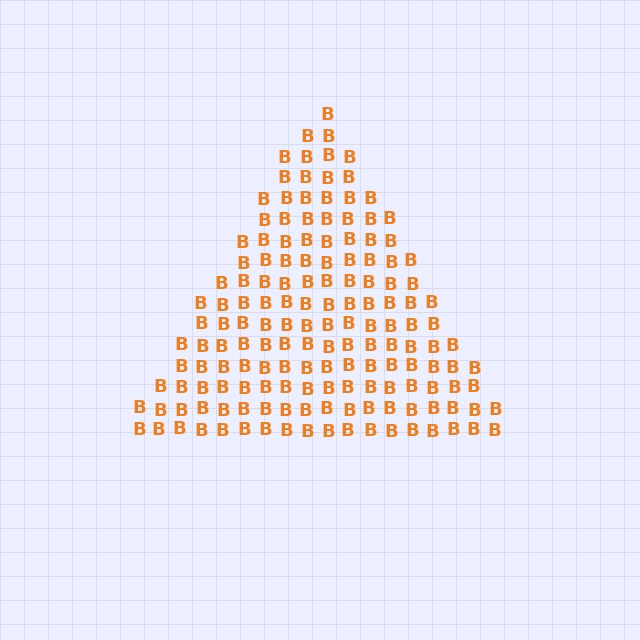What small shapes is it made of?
It is made of small letter B's.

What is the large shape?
The large shape is a triangle.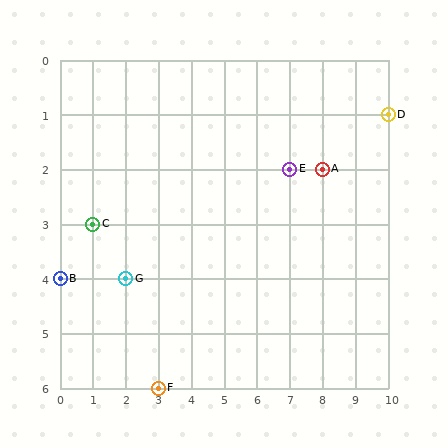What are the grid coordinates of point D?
Point D is at grid coordinates (10, 1).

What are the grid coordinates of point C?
Point C is at grid coordinates (1, 3).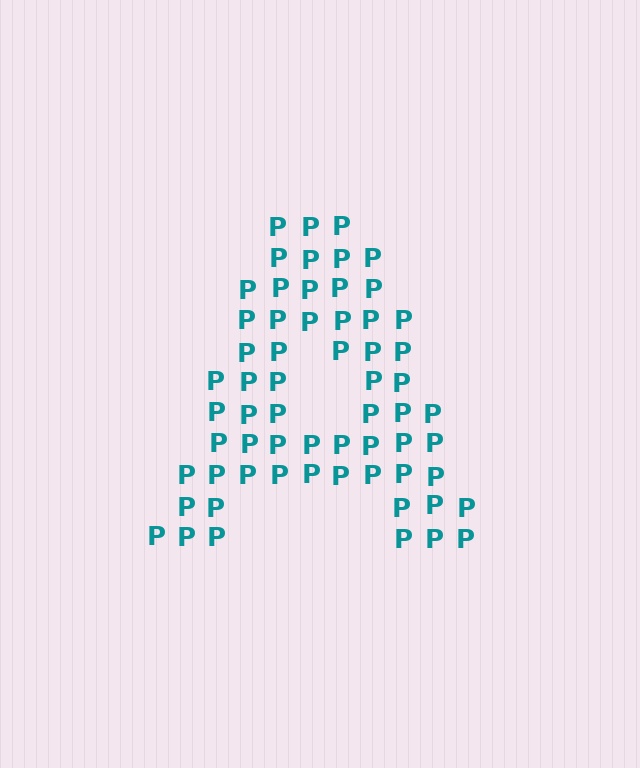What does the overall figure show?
The overall figure shows the letter A.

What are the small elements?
The small elements are letter P's.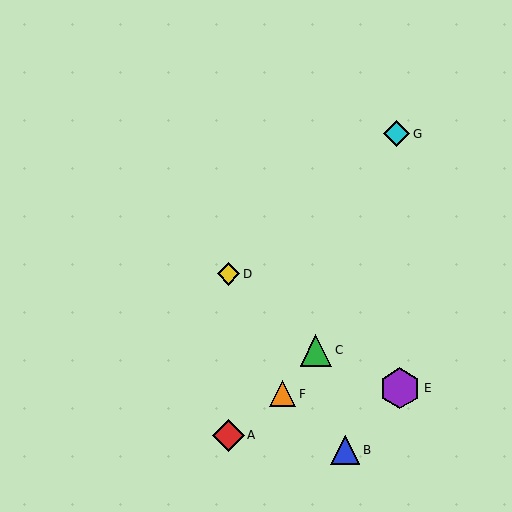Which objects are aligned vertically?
Objects A, D are aligned vertically.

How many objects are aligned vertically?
2 objects (A, D) are aligned vertically.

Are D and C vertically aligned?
No, D is at x≈229 and C is at x≈316.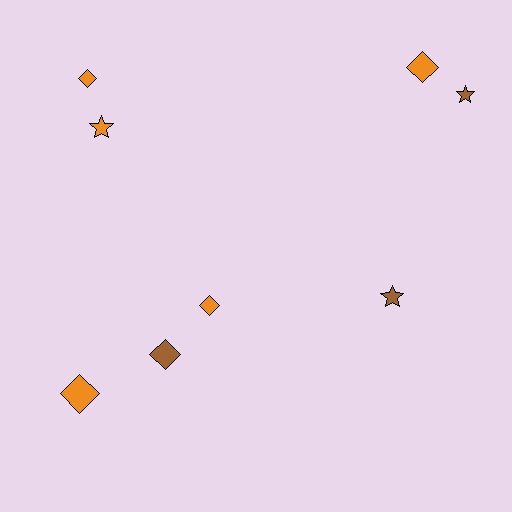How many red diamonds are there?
There are no red diamonds.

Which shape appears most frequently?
Diamond, with 5 objects.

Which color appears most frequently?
Orange, with 5 objects.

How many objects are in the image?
There are 8 objects.